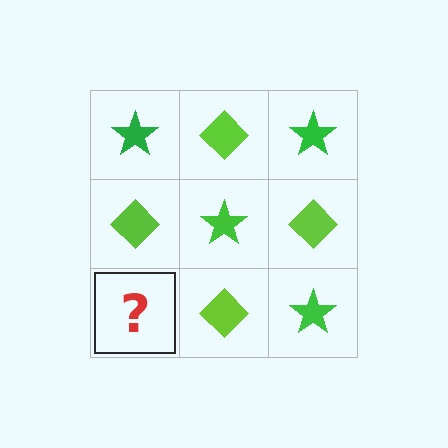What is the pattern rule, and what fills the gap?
The rule is that it alternates green star and lime diamond in a checkerboard pattern. The gap should be filled with a green star.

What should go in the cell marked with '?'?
The missing cell should contain a green star.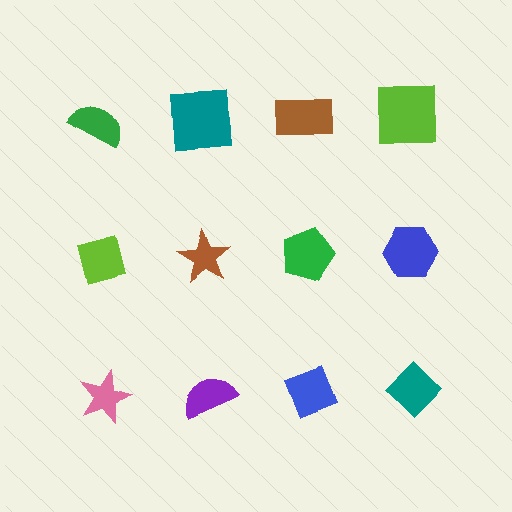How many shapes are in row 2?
4 shapes.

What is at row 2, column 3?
A green pentagon.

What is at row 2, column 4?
A blue hexagon.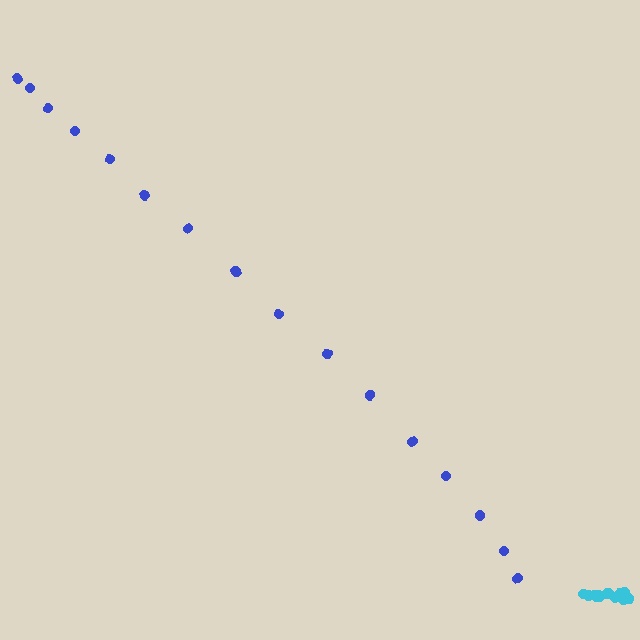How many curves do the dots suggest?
There are 2 distinct paths.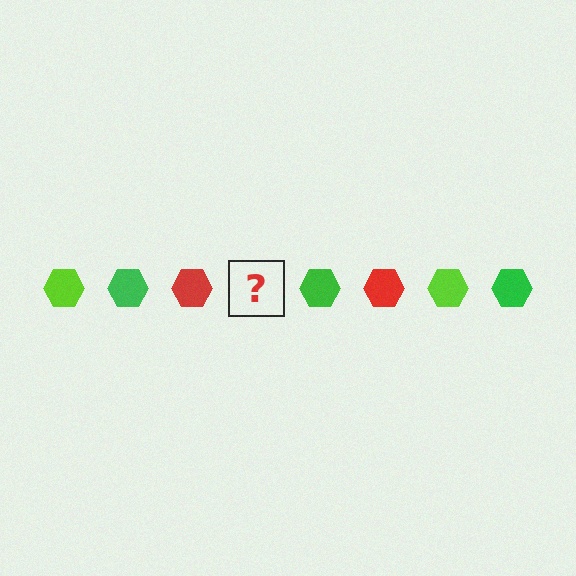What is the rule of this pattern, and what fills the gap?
The rule is that the pattern cycles through lime, green, red hexagons. The gap should be filled with a lime hexagon.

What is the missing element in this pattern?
The missing element is a lime hexagon.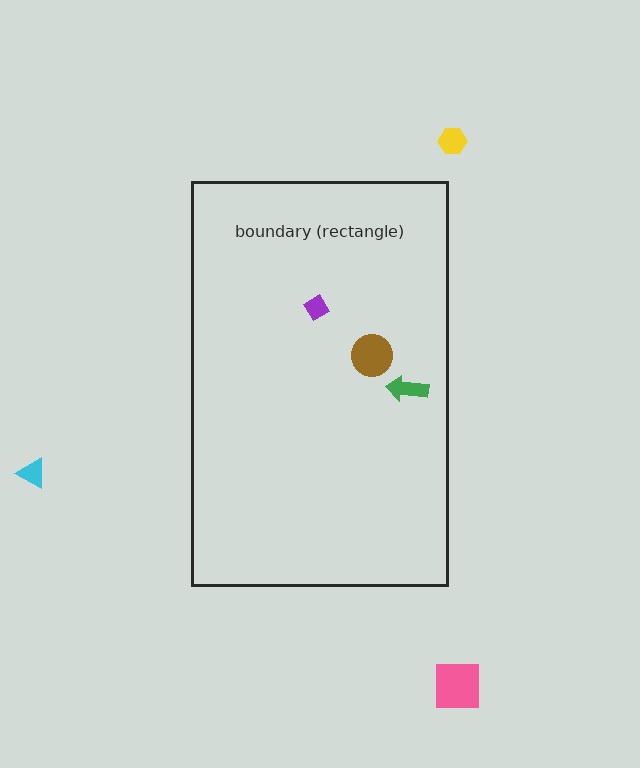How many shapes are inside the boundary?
3 inside, 3 outside.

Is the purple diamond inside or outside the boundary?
Inside.